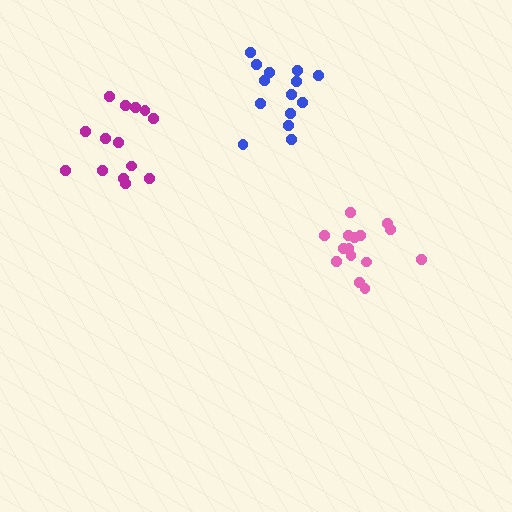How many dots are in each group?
Group 1: 15 dots, Group 2: 14 dots, Group 3: 14 dots (43 total).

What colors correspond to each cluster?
The clusters are colored: pink, blue, magenta.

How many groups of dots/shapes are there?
There are 3 groups.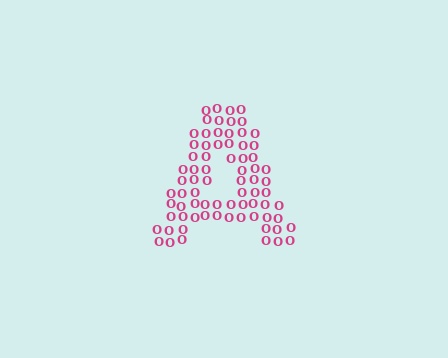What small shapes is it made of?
It is made of small letter O's.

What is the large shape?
The large shape is the letter A.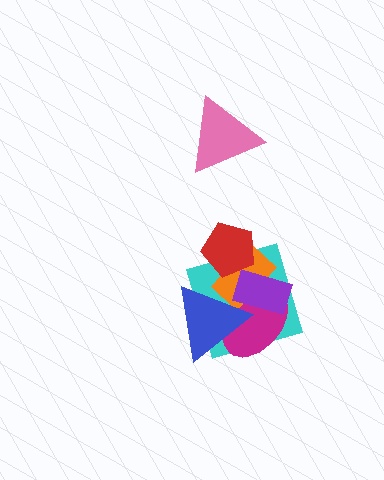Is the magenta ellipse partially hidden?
Yes, it is partially covered by another shape.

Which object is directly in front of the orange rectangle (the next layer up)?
The blue triangle is directly in front of the orange rectangle.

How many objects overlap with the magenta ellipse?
4 objects overlap with the magenta ellipse.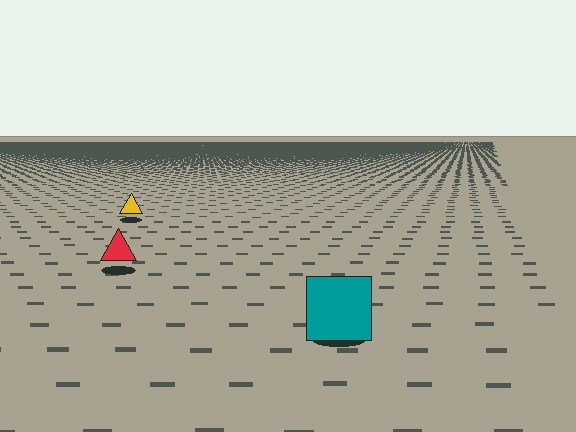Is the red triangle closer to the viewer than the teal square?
No. The teal square is closer — you can tell from the texture gradient: the ground texture is coarser near it.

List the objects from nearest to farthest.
From nearest to farthest: the teal square, the red triangle, the yellow triangle.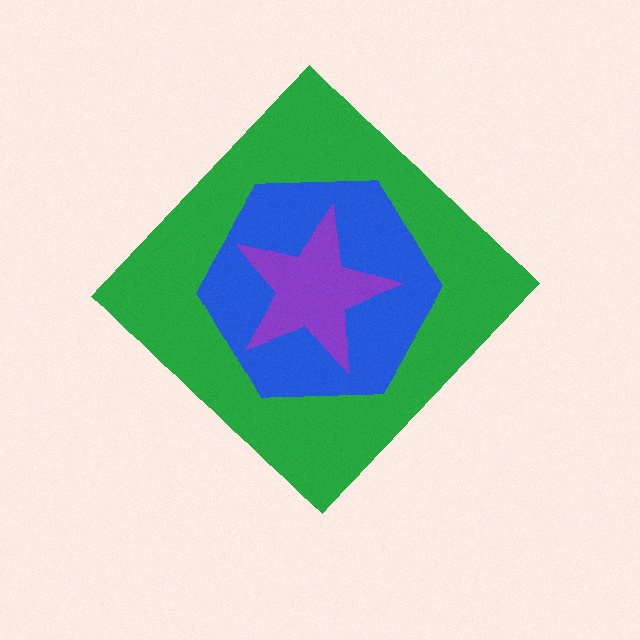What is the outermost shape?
The green diamond.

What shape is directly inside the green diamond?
The blue hexagon.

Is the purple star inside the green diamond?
Yes.